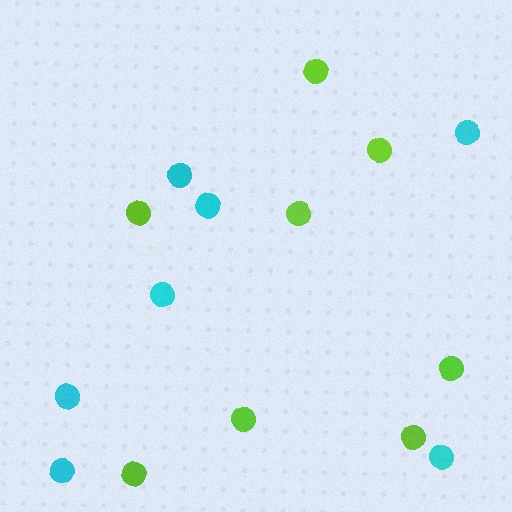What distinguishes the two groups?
There are 2 groups: one group of lime circles (8) and one group of cyan circles (7).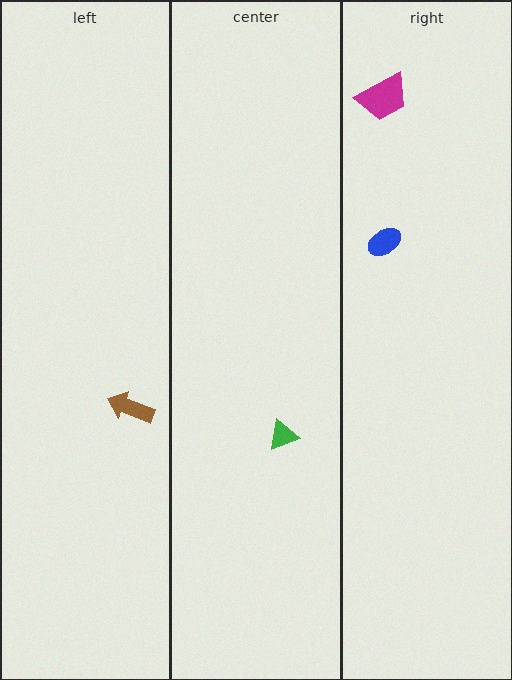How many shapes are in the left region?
1.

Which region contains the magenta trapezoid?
The right region.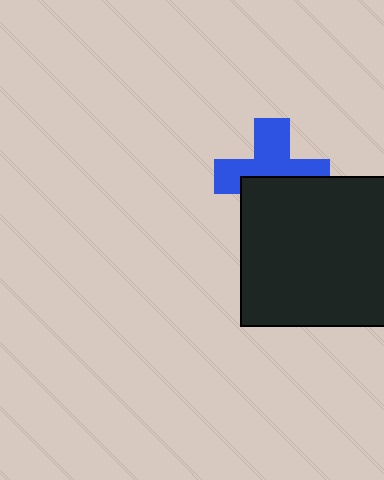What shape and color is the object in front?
The object in front is a black square.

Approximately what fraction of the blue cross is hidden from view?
Roughly 45% of the blue cross is hidden behind the black square.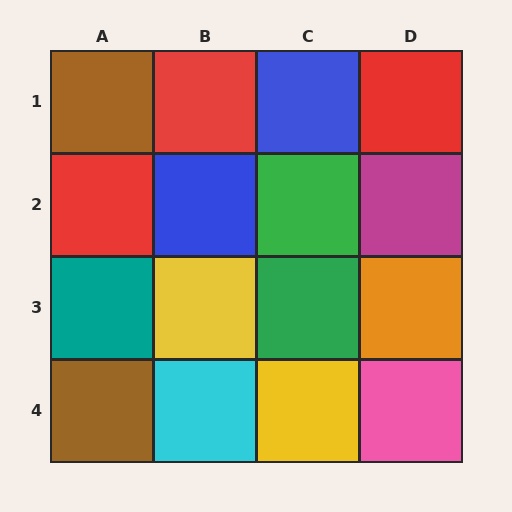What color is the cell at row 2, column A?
Red.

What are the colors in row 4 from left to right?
Brown, cyan, yellow, pink.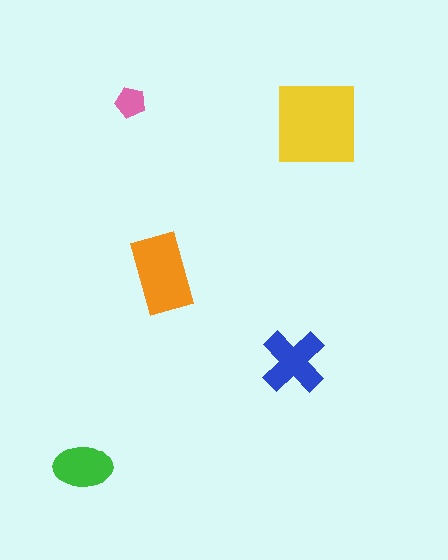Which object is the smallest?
The pink pentagon.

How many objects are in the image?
There are 5 objects in the image.